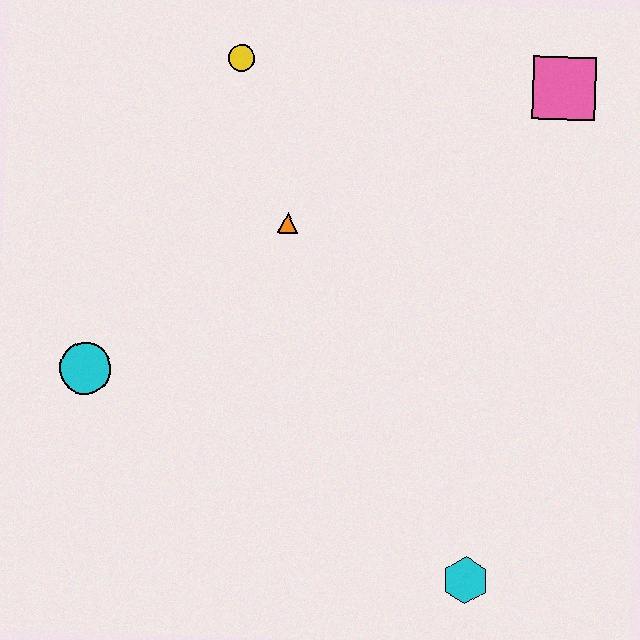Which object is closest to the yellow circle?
The orange triangle is closest to the yellow circle.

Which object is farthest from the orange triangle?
The cyan hexagon is farthest from the orange triangle.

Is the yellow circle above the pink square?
Yes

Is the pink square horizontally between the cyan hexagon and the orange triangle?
No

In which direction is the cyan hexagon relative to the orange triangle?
The cyan hexagon is below the orange triangle.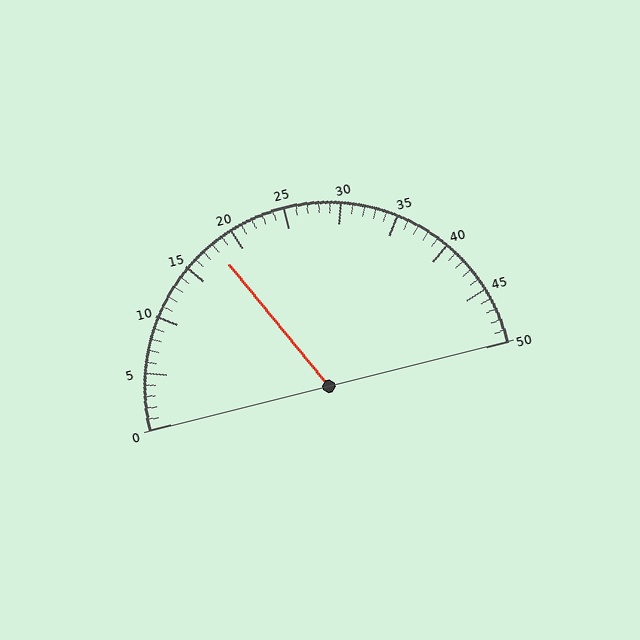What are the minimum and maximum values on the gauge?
The gauge ranges from 0 to 50.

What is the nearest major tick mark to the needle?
The nearest major tick mark is 20.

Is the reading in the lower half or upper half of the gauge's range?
The reading is in the lower half of the range (0 to 50).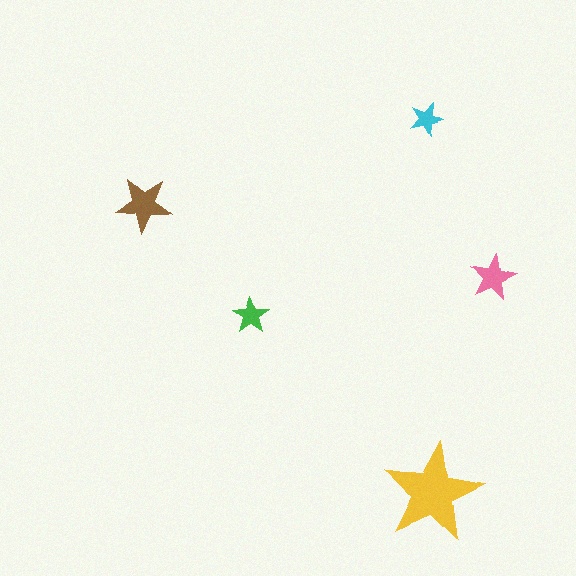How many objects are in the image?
There are 5 objects in the image.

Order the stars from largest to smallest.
the yellow one, the brown one, the pink one, the green one, the cyan one.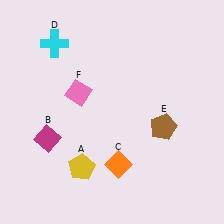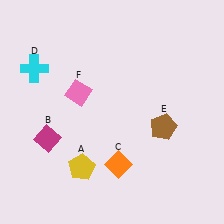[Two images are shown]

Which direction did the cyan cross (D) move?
The cyan cross (D) moved down.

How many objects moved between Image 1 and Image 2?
1 object moved between the two images.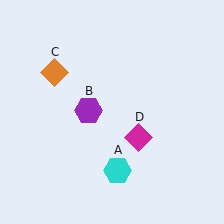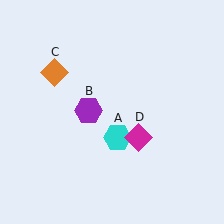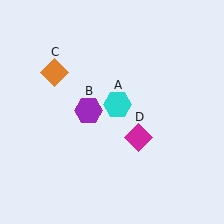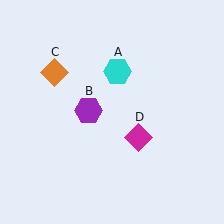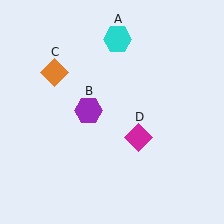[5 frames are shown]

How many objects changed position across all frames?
1 object changed position: cyan hexagon (object A).